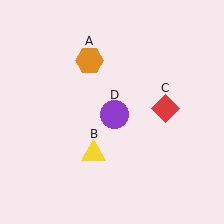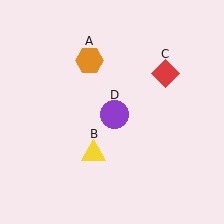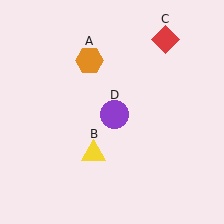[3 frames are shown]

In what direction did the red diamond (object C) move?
The red diamond (object C) moved up.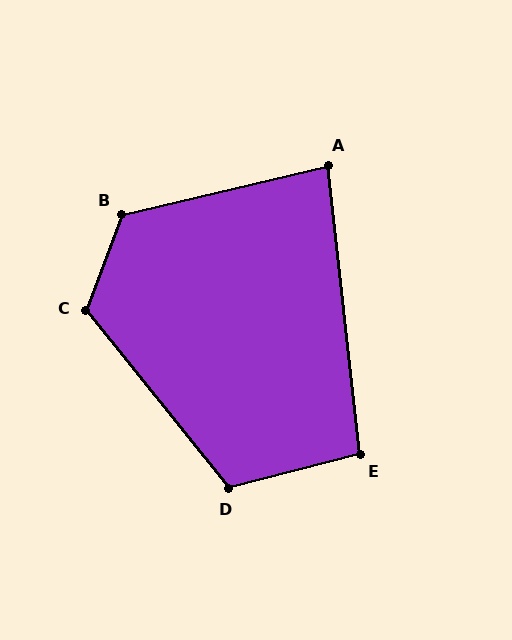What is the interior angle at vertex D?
Approximately 115 degrees (obtuse).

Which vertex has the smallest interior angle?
A, at approximately 83 degrees.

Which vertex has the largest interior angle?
B, at approximately 124 degrees.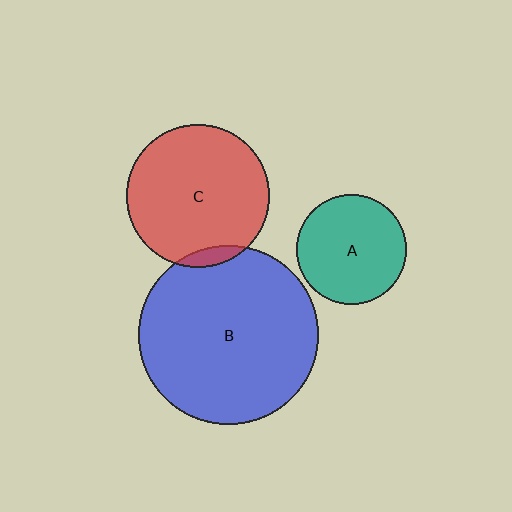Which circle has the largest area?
Circle B (blue).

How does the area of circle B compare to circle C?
Approximately 1.6 times.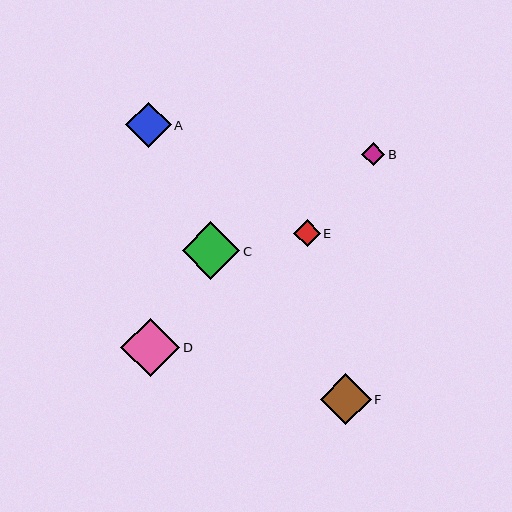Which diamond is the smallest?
Diamond B is the smallest with a size of approximately 23 pixels.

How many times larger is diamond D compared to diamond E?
Diamond D is approximately 2.2 times the size of diamond E.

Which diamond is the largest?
Diamond D is the largest with a size of approximately 59 pixels.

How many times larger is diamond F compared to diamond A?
Diamond F is approximately 1.1 times the size of diamond A.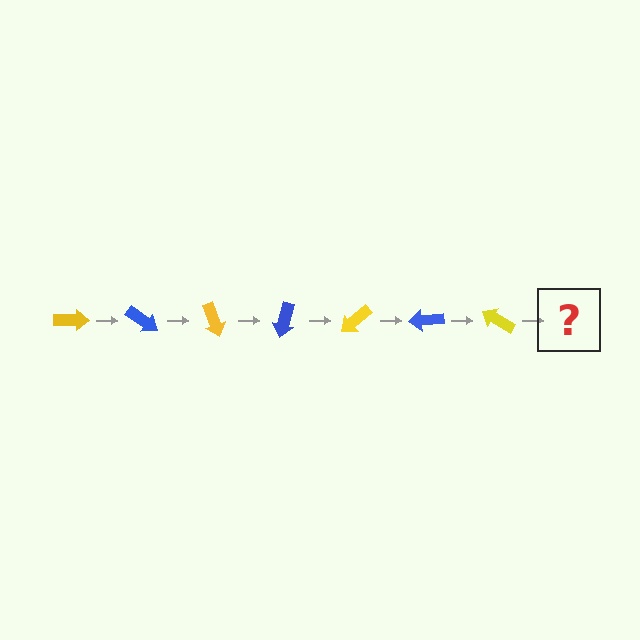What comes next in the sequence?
The next element should be a blue arrow, rotated 245 degrees from the start.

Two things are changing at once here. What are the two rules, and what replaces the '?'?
The two rules are that it rotates 35 degrees each step and the color cycles through yellow and blue. The '?' should be a blue arrow, rotated 245 degrees from the start.